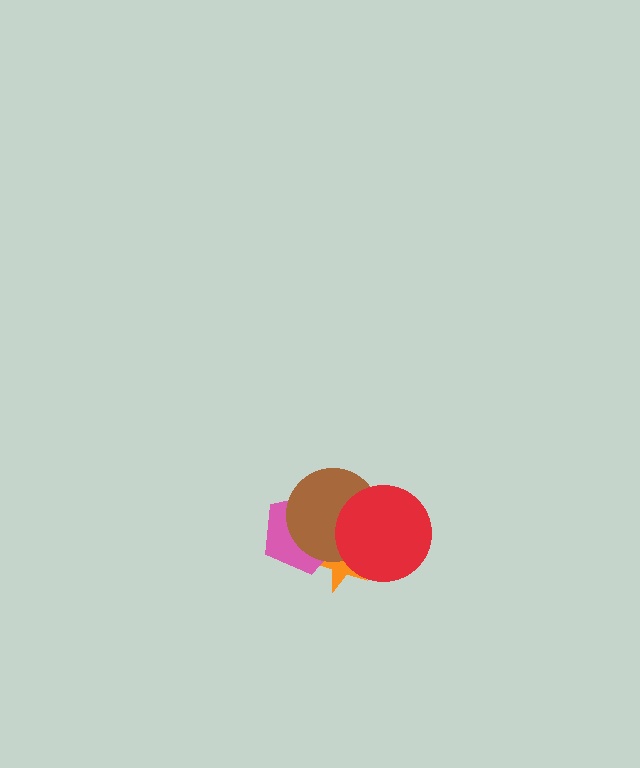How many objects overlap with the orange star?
3 objects overlap with the orange star.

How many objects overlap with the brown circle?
3 objects overlap with the brown circle.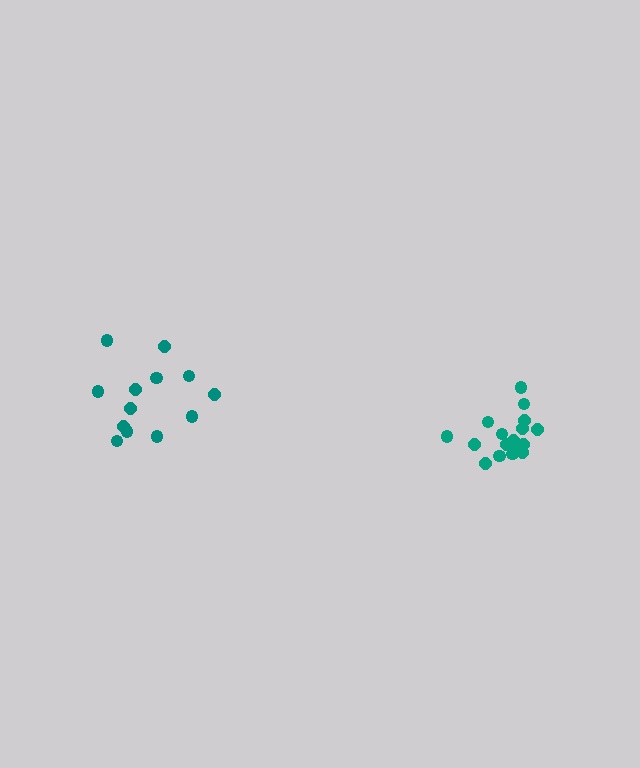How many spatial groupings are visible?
There are 2 spatial groupings.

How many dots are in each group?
Group 1: 13 dots, Group 2: 17 dots (30 total).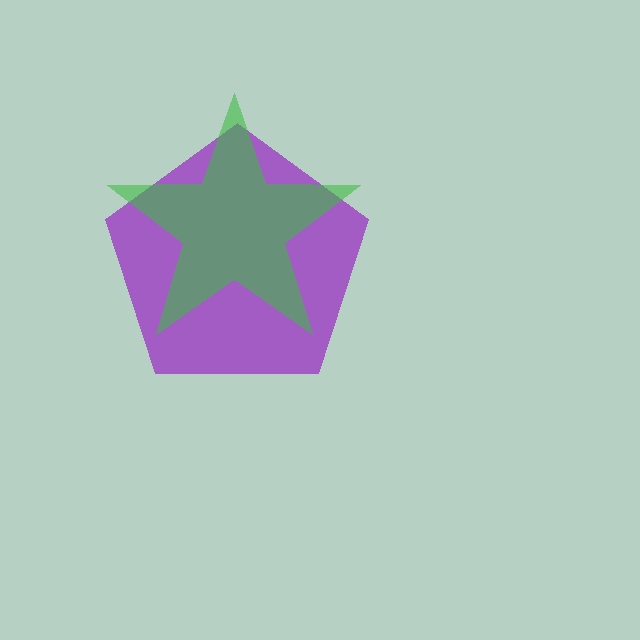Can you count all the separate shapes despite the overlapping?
Yes, there are 2 separate shapes.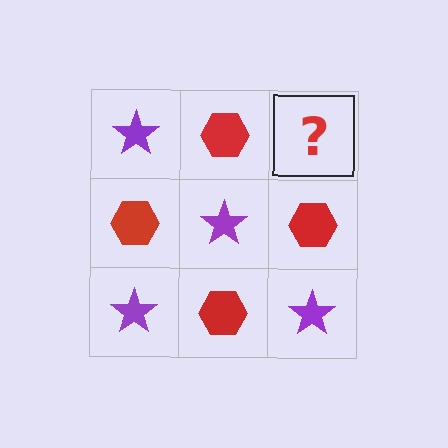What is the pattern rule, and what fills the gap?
The rule is that it alternates purple star and red hexagon in a checkerboard pattern. The gap should be filled with a purple star.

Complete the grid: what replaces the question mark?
The question mark should be replaced with a purple star.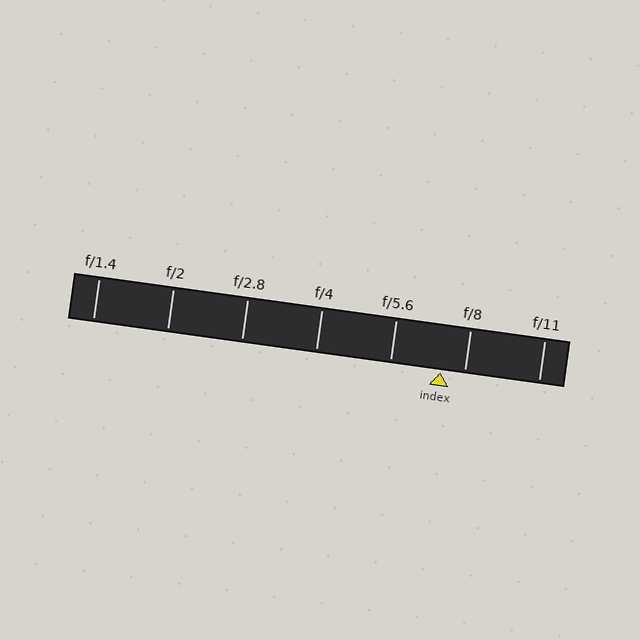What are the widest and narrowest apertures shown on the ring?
The widest aperture shown is f/1.4 and the narrowest is f/11.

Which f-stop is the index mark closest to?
The index mark is closest to f/8.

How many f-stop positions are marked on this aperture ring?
There are 7 f-stop positions marked.